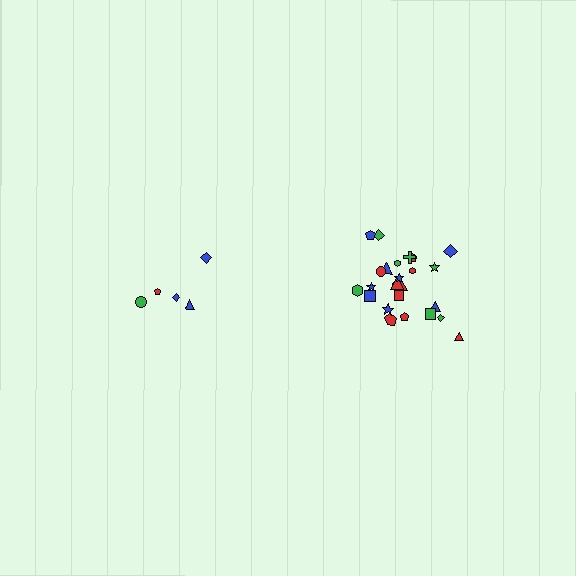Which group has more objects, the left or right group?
The right group.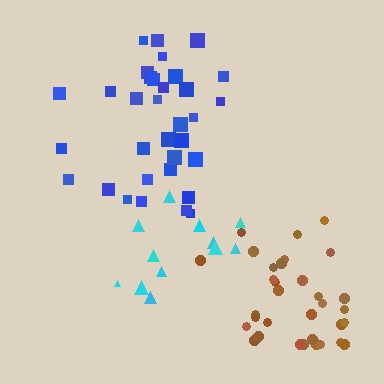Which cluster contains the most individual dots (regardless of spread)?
Blue (34).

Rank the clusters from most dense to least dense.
brown, blue, cyan.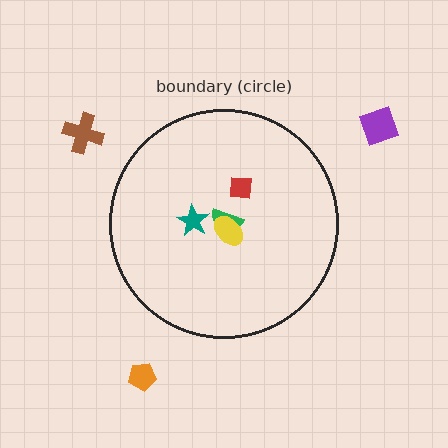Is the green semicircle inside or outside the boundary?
Inside.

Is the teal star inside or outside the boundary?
Inside.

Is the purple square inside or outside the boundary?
Outside.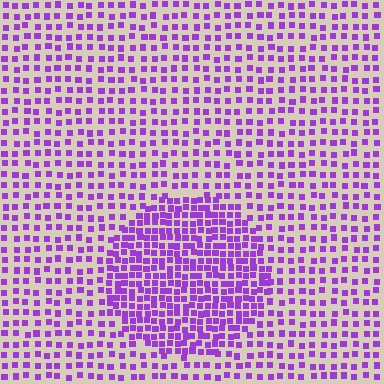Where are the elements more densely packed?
The elements are more densely packed inside the circle boundary.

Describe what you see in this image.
The image contains small purple elements arranged at two different densities. A circle-shaped region is visible where the elements are more densely packed than the surrounding area.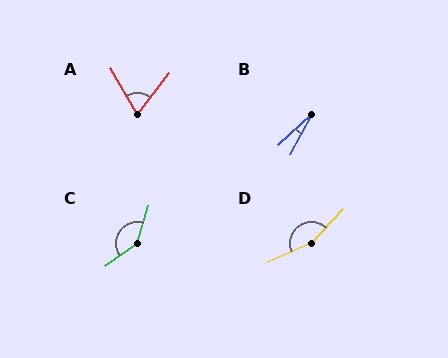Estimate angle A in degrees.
Approximately 67 degrees.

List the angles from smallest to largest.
B (18°), A (67°), C (142°), D (157°).